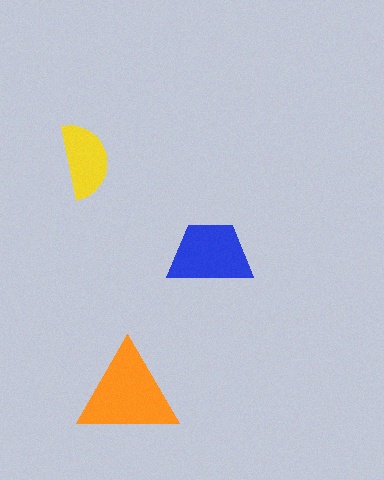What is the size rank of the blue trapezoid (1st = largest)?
2nd.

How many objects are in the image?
There are 3 objects in the image.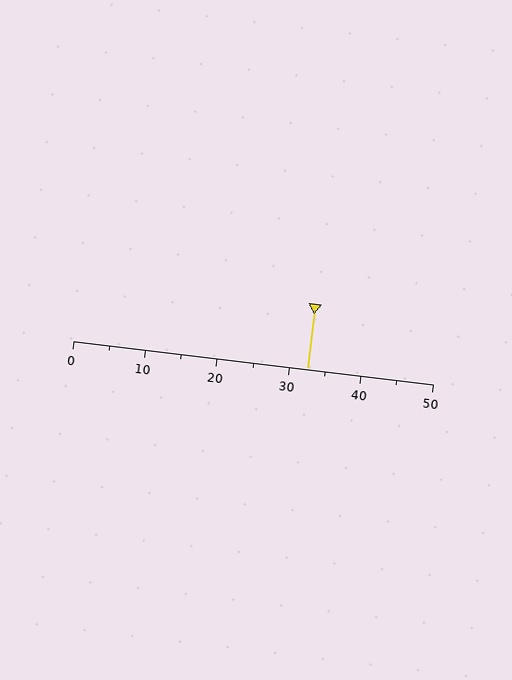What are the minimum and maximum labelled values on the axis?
The axis runs from 0 to 50.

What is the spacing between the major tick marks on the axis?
The major ticks are spaced 10 apart.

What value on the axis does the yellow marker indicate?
The marker indicates approximately 32.5.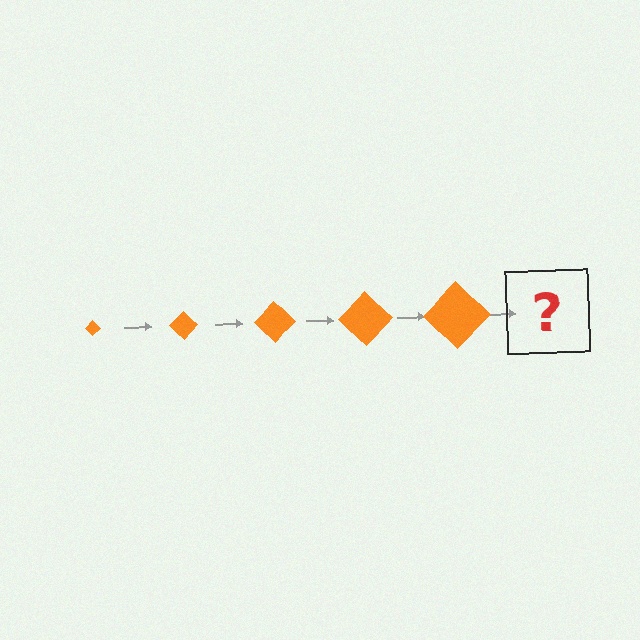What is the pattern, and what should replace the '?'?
The pattern is that the diamond gets progressively larger each step. The '?' should be an orange diamond, larger than the previous one.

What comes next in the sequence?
The next element should be an orange diamond, larger than the previous one.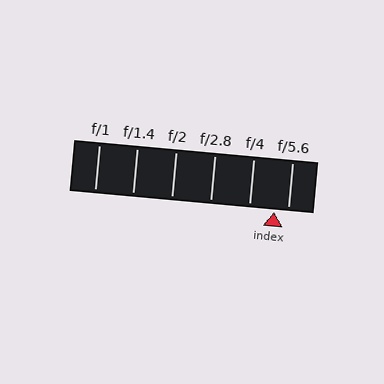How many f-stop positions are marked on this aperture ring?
There are 6 f-stop positions marked.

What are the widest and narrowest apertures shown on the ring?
The widest aperture shown is f/1 and the narrowest is f/5.6.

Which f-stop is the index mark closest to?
The index mark is closest to f/5.6.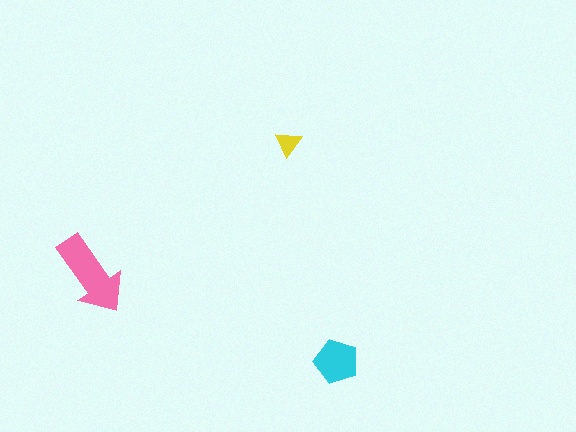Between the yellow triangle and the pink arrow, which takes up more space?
The pink arrow.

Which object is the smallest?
The yellow triangle.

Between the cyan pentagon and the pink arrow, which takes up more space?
The pink arrow.